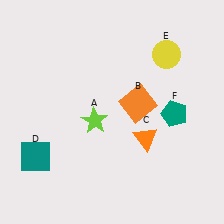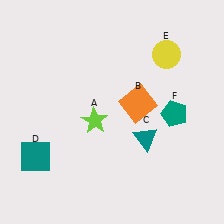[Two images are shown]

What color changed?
The triangle (C) changed from orange in Image 1 to teal in Image 2.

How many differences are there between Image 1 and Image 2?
There is 1 difference between the two images.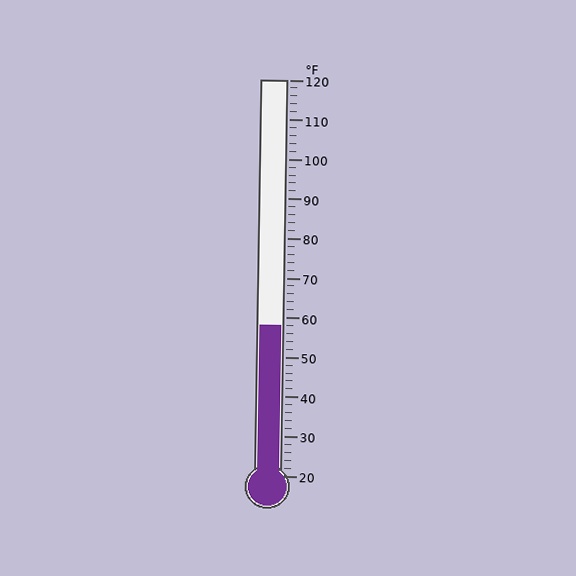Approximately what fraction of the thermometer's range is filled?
The thermometer is filled to approximately 40% of its range.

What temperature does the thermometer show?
The thermometer shows approximately 58°F.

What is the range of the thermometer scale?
The thermometer scale ranges from 20°F to 120°F.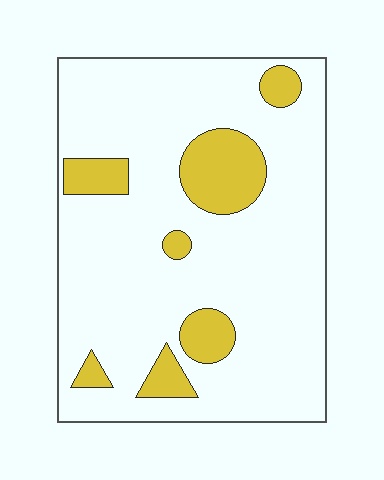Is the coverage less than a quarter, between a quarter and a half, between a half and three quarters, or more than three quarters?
Less than a quarter.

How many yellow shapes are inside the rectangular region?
7.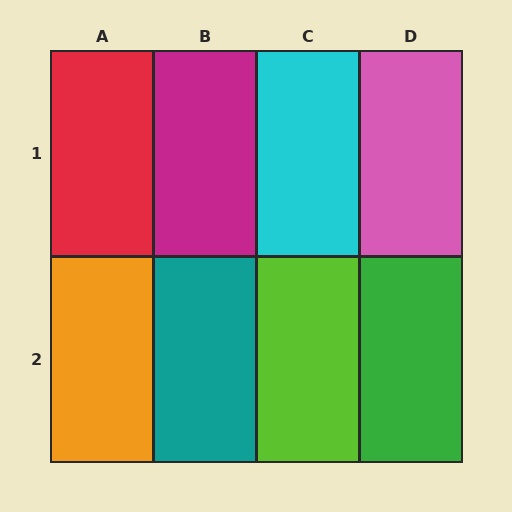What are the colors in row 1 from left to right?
Red, magenta, cyan, pink.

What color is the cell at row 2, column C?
Lime.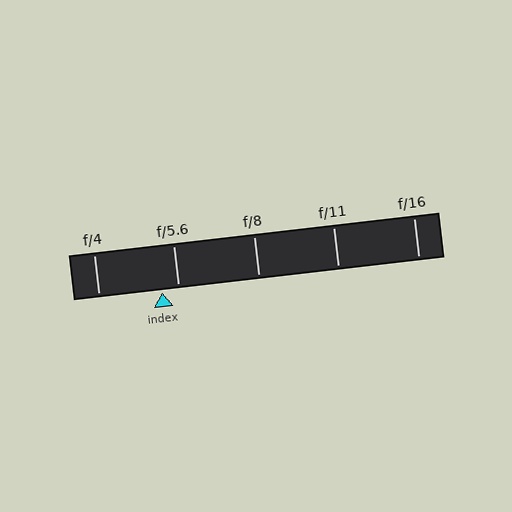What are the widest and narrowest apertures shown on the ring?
The widest aperture shown is f/4 and the narrowest is f/16.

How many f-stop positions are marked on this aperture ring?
There are 5 f-stop positions marked.